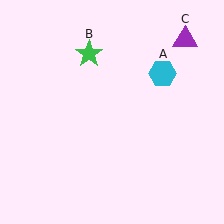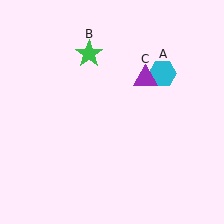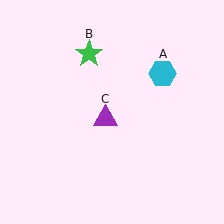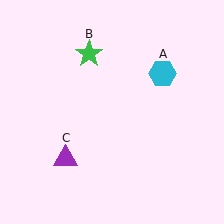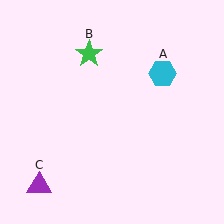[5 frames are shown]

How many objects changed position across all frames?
1 object changed position: purple triangle (object C).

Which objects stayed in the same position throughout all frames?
Cyan hexagon (object A) and green star (object B) remained stationary.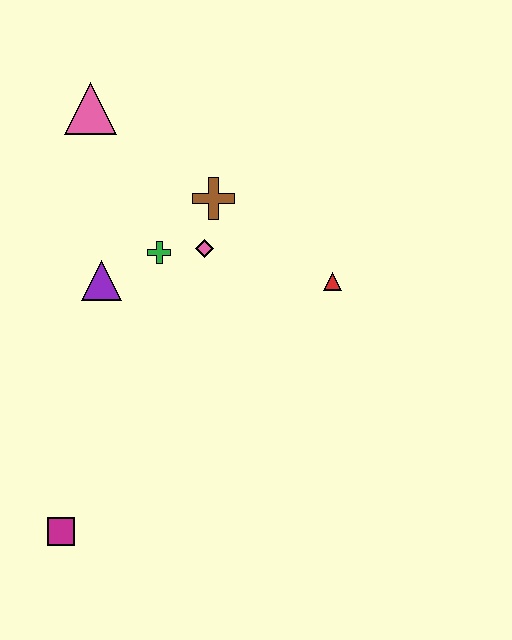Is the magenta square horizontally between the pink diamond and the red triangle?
No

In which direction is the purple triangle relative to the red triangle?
The purple triangle is to the left of the red triangle.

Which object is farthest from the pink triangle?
The magenta square is farthest from the pink triangle.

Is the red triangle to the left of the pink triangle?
No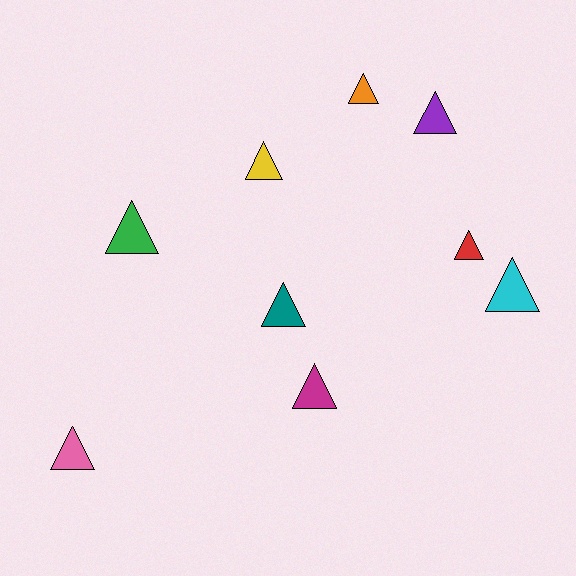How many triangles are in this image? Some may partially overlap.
There are 9 triangles.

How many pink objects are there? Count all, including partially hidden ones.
There is 1 pink object.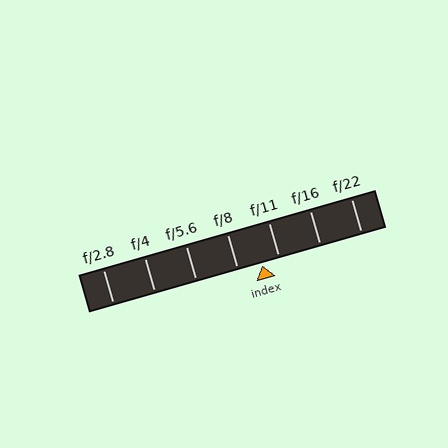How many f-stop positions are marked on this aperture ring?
There are 7 f-stop positions marked.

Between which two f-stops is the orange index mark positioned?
The index mark is between f/8 and f/11.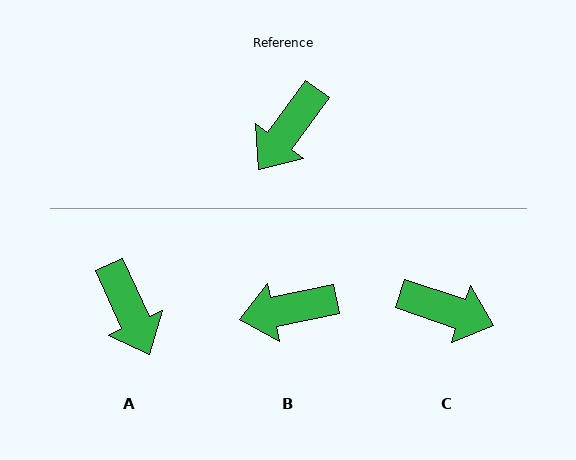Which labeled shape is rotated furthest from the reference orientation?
C, about 107 degrees away.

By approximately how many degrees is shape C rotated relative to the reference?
Approximately 107 degrees counter-clockwise.